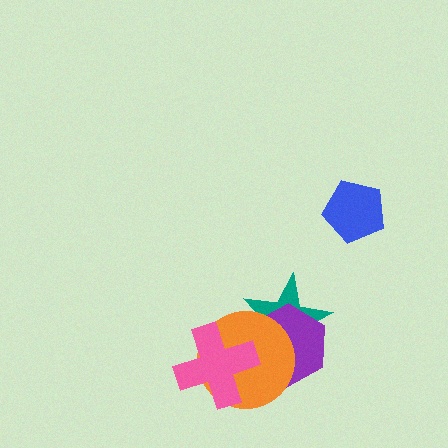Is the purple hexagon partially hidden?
Yes, it is partially covered by another shape.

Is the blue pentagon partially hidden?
No, no other shape covers it.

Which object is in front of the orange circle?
The pink cross is in front of the orange circle.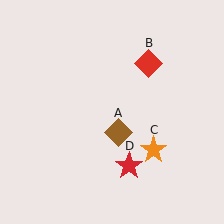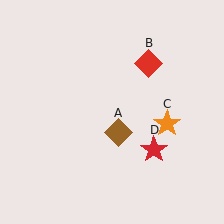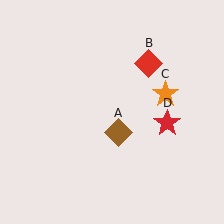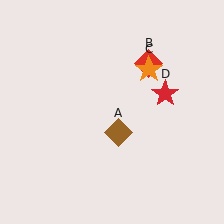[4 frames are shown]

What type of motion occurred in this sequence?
The orange star (object C), red star (object D) rotated counterclockwise around the center of the scene.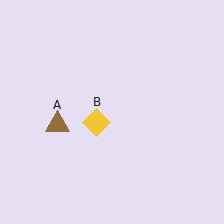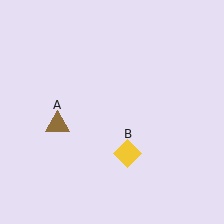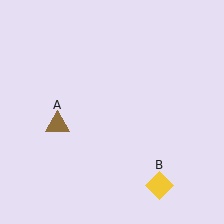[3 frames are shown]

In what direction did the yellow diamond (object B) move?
The yellow diamond (object B) moved down and to the right.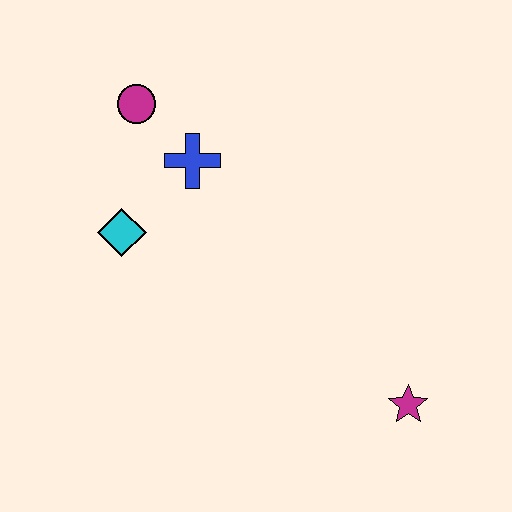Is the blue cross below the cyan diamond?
No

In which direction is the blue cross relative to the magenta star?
The blue cross is above the magenta star.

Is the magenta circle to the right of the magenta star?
No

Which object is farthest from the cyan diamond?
The magenta star is farthest from the cyan diamond.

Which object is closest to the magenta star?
The blue cross is closest to the magenta star.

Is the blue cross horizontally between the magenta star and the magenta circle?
Yes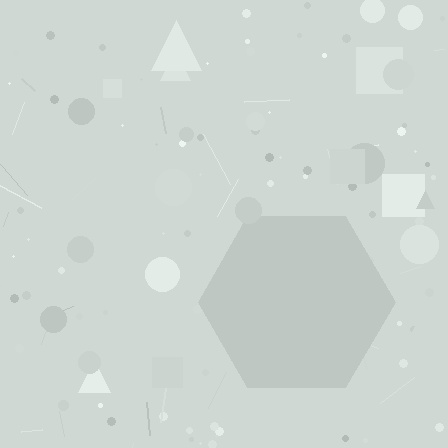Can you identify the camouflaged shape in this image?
The camouflaged shape is a hexagon.